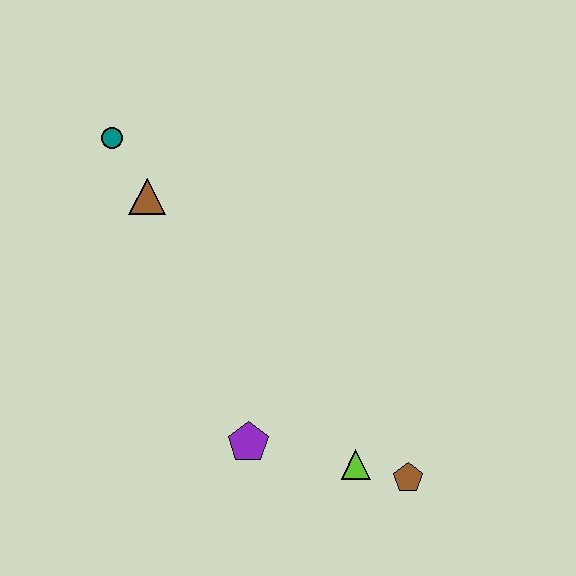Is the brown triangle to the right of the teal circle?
Yes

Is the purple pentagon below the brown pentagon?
No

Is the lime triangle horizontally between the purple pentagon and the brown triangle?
No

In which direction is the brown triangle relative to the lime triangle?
The brown triangle is above the lime triangle.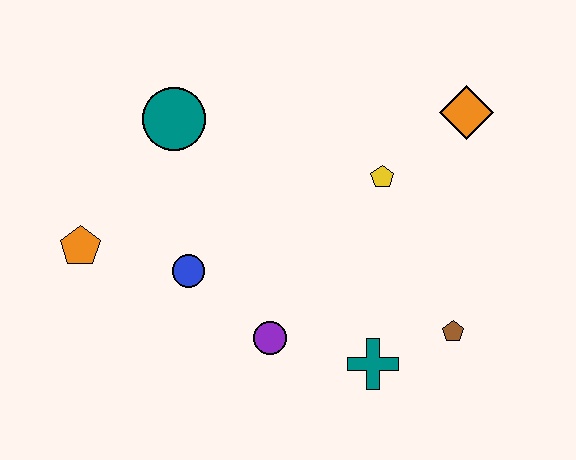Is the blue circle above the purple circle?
Yes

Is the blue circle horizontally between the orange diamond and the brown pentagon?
No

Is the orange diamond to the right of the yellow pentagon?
Yes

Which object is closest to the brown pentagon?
The teal cross is closest to the brown pentagon.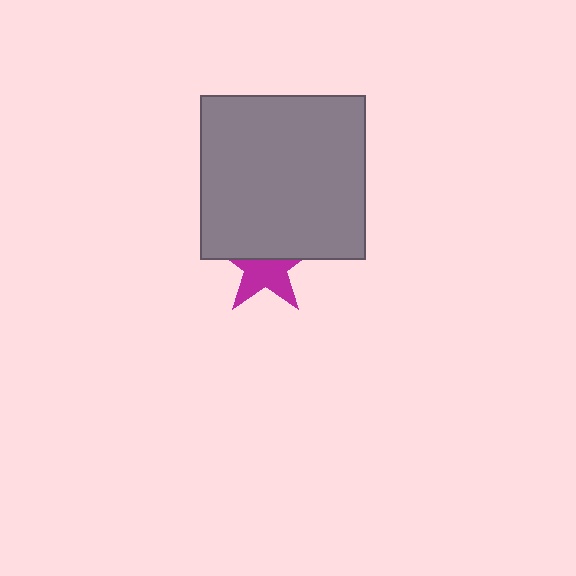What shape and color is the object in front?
The object in front is a gray square.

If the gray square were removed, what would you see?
You would see the complete magenta star.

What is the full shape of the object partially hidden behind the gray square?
The partially hidden object is a magenta star.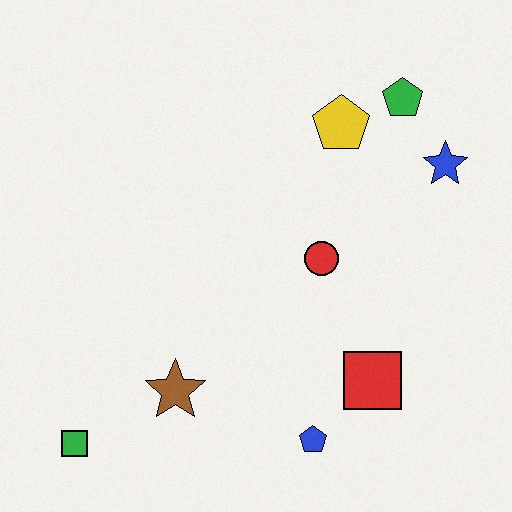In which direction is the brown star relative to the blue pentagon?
The brown star is to the left of the blue pentagon.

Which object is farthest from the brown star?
The green pentagon is farthest from the brown star.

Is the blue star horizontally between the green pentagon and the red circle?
No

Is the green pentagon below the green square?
No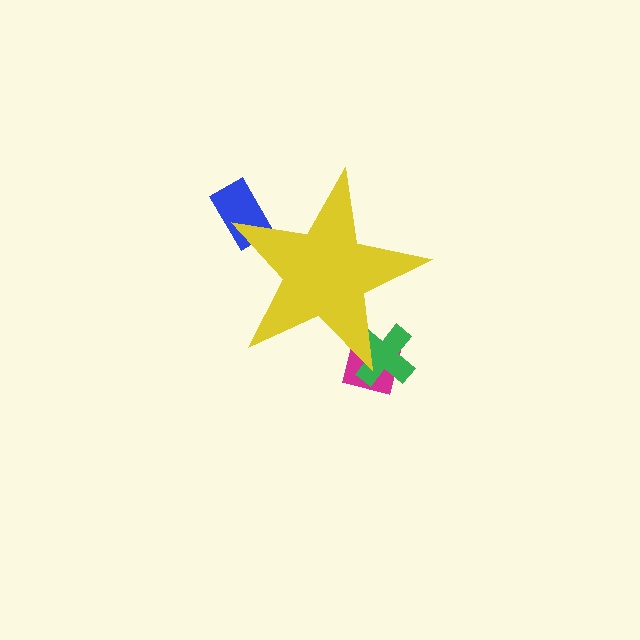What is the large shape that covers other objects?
A yellow star.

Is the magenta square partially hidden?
Yes, the magenta square is partially hidden behind the yellow star.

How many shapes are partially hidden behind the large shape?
3 shapes are partially hidden.